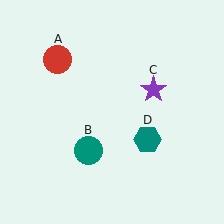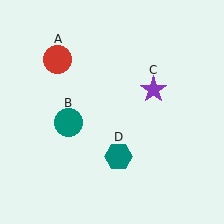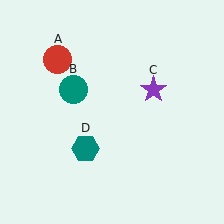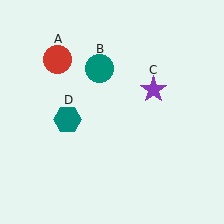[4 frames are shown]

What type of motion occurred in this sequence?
The teal circle (object B), teal hexagon (object D) rotated clockwise around the center of the scene.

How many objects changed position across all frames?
2 objects changed position: teal circle (object B), teal hexagon (object D).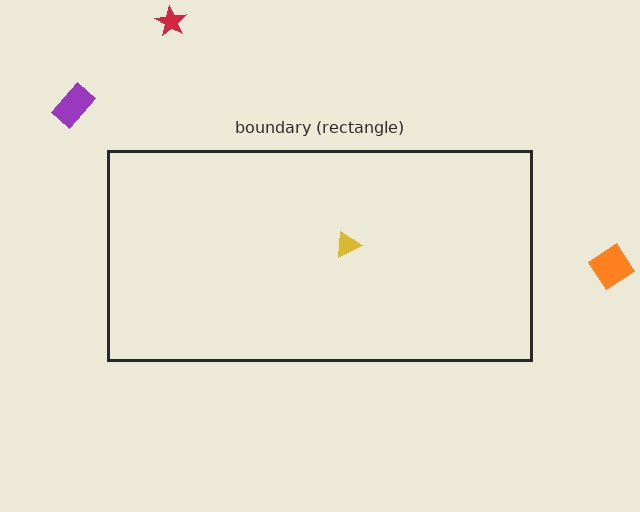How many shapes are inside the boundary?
1 inside, 3 outside.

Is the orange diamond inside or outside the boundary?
Outside.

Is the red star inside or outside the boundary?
Outside.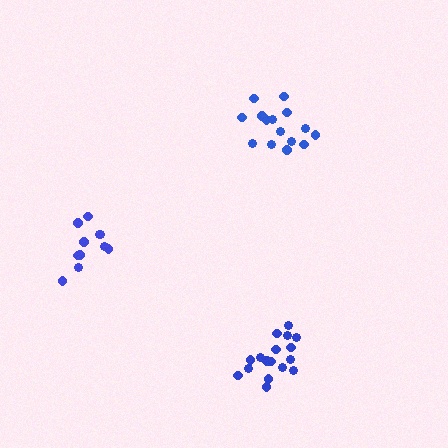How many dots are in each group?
Group 1: 11 dots, Group 2: 17 dots, Group 3: 15 dots (43 total).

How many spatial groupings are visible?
There are 3 spatial groupings.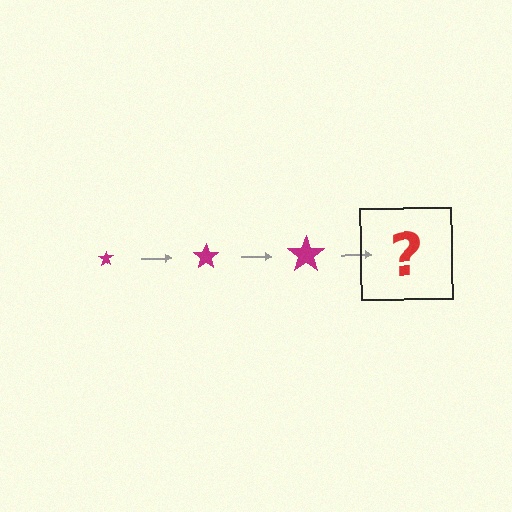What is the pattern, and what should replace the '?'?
The pattern is that the star gets progressively larger each step. The '?' should be a magenta star, larger than the previous one.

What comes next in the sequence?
The next element should be a magenta star, larger than the previous one.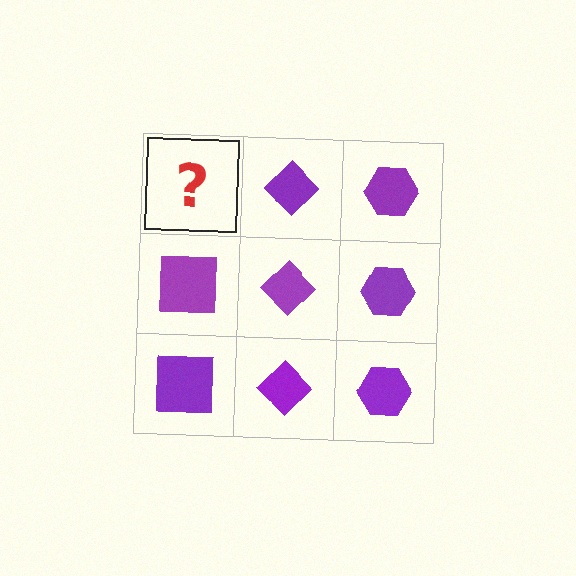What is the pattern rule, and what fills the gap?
The rule is that each column has a consistent shape. The gap should be filled with a purple square.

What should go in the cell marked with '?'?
The missing cell should contain a purple square.